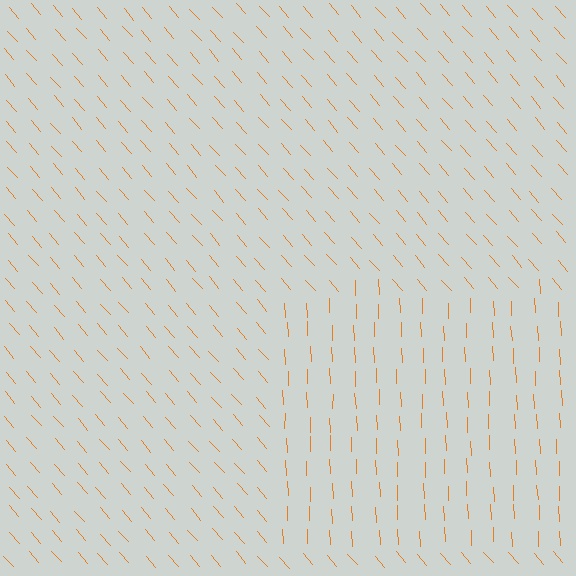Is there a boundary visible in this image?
Yes, there is a texture boundary formed by a change in line orientation.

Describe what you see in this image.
The image is filled with small orange line segments. A rectangle region in the image has lines oriented differently from the surrounding lines, creating a visible texture boundary.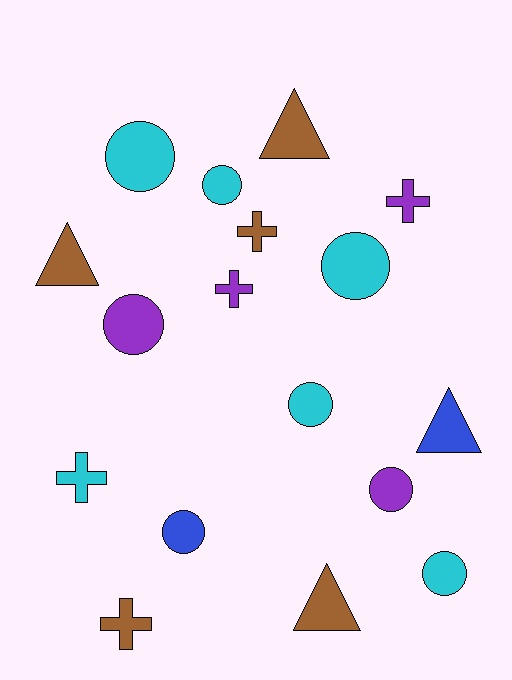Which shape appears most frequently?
Circle, with 8 objects.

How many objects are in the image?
There are 17 objects.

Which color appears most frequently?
Cyan, with 6 objects.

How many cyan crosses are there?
There is 1 cyan cross.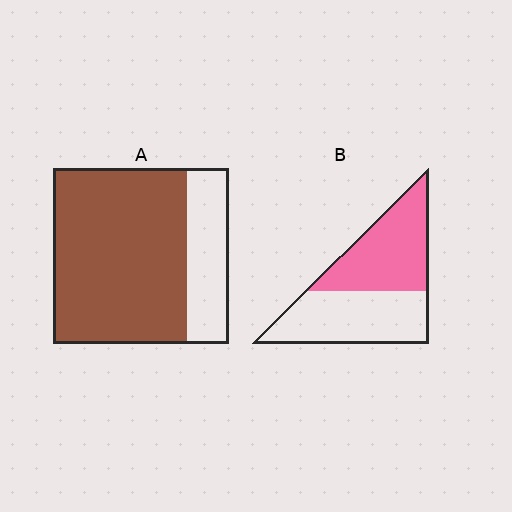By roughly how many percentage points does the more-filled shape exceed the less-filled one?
By roughly 25 percentage points (A over B).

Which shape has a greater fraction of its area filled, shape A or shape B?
Shape A.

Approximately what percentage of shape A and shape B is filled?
A is approximately 75% and B is approximately 50%.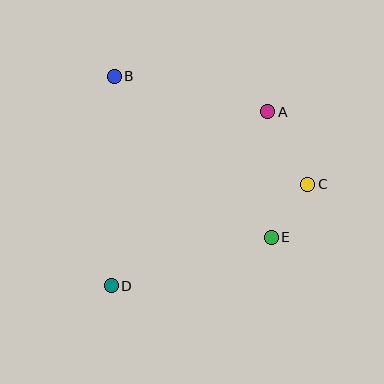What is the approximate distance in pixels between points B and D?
The distance between B and D is approximately 210 pixels.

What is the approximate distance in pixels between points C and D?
The distance between C and D is approximately 221 pixels.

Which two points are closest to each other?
Points C and E are closest to each other.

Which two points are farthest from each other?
Points A and D are farthest from each other.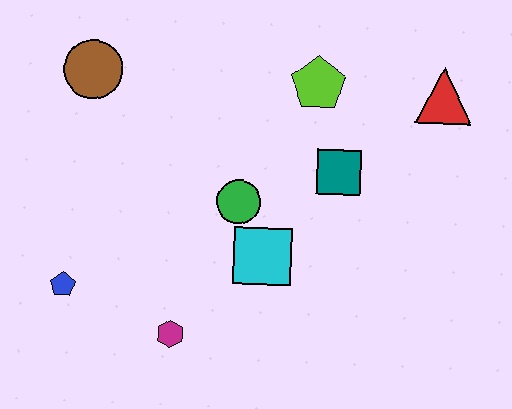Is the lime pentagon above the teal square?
Yes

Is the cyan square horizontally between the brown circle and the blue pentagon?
No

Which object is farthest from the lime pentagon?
The blue pentagon is farthest from the lime pentagon.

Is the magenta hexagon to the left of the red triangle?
Yes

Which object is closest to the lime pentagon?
The teal square is closest to the lime pentagon.